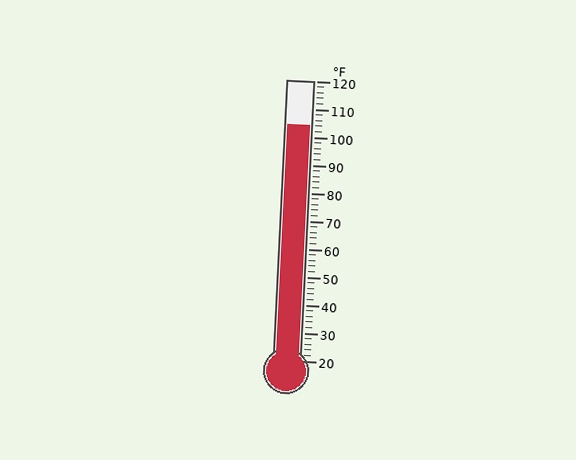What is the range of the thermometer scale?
The thermometer scale ranges from 20°F to 120°F.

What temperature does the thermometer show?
The thermometer shows approximately 104°F.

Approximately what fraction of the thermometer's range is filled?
The thermometer is filled to approximately 85% of its range.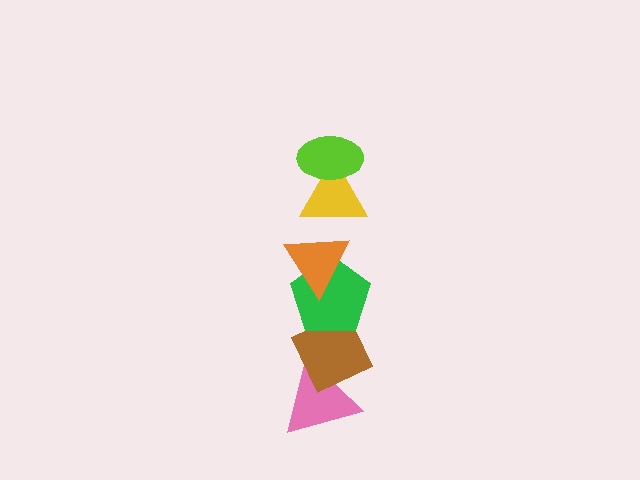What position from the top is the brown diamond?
The brown diamond is 5th from the top.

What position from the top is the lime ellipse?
The lime ellipse is 1st from the top.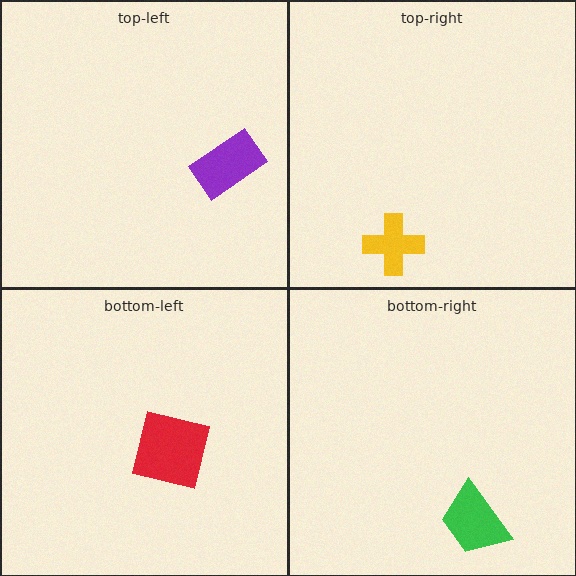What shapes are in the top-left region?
The purple rectangle.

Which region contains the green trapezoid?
The bottom-right region.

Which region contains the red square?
The bottom-left region.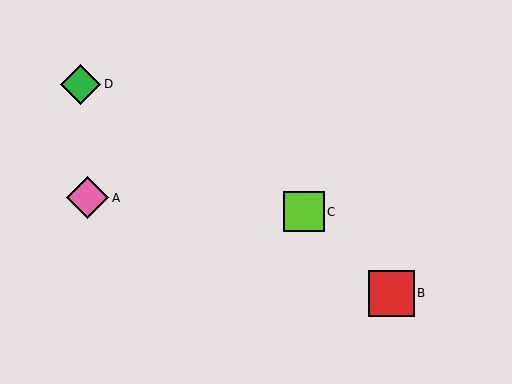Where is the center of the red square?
The center of the red square is at (391, 293).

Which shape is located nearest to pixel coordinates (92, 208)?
The pink diamond (labeled A) at (88, 198) is nearest to that location.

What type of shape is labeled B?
Shape B is a red square.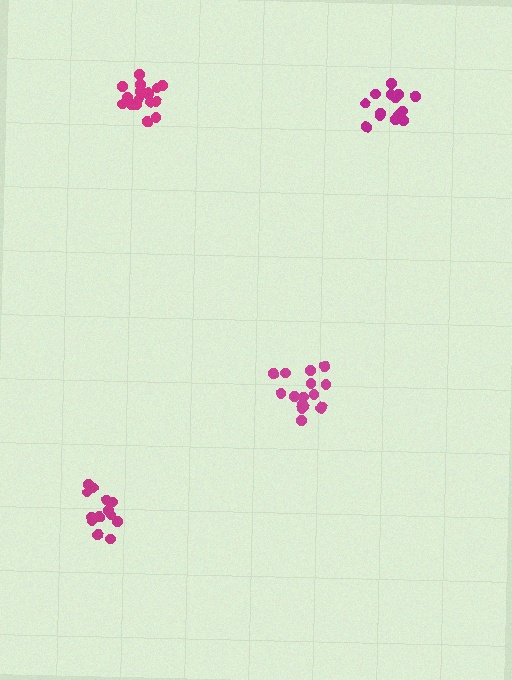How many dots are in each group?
Group 1: 13 dots, Group 2: 16 dots, Group 3: 18 dots, Group 4: 14 dots (61 total).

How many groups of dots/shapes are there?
There are 4 groups.